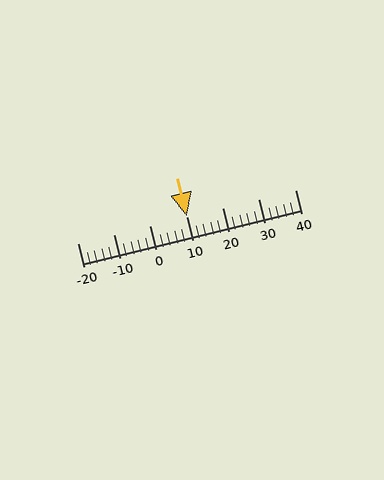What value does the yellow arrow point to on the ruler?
The yellow arrow points to approximately 10.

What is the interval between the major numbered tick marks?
The major tick marks are spaced 10 units apart.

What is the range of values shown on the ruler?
The ruler shows values from -20 to 40.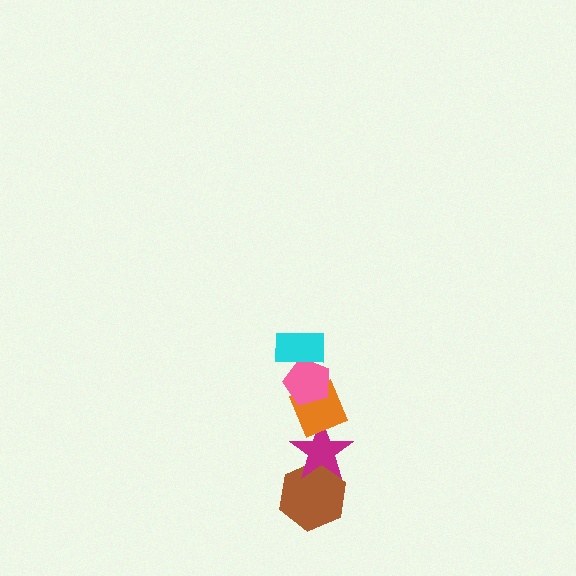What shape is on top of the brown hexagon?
The magenta star is on top of the brown hexagon.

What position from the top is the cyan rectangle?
The cyan rectangle is 1st from the top.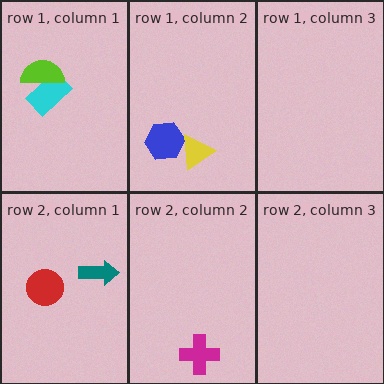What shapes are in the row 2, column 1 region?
The teal arrow, the red circle.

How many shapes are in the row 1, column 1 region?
2.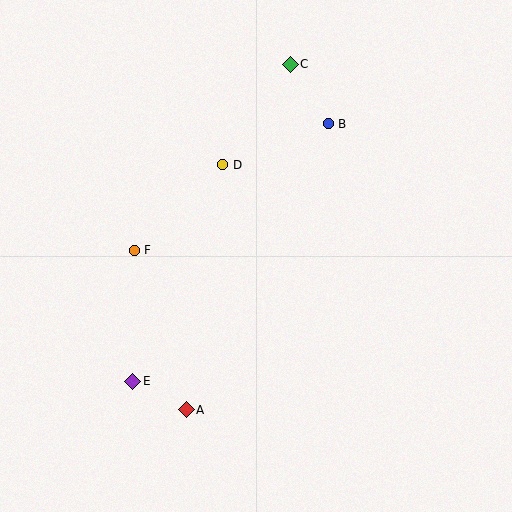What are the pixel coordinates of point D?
Point D is at (223, 165).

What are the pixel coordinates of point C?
Point C is at (290, 64).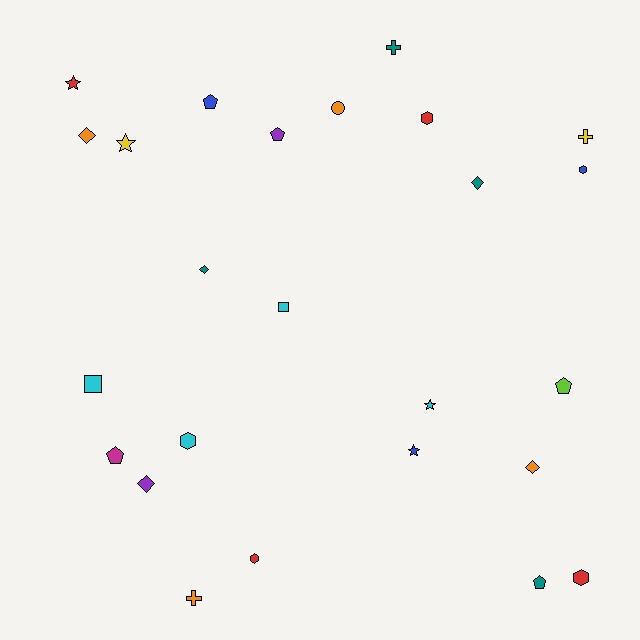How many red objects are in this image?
There are 4 red objects.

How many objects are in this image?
There are 25 objects.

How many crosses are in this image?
There are 3 crosses.